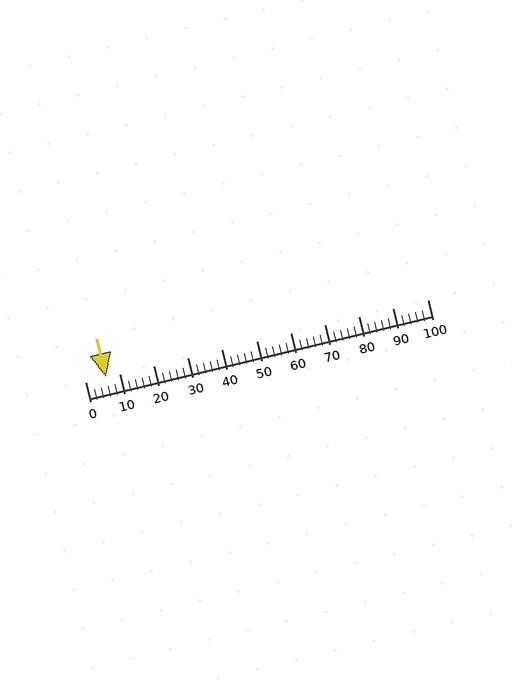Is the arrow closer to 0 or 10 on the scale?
The arrow is closer to 10.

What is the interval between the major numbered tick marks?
The major tick marks are spaced 10 units apart.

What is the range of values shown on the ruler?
The ruler shows values from 0 to 100.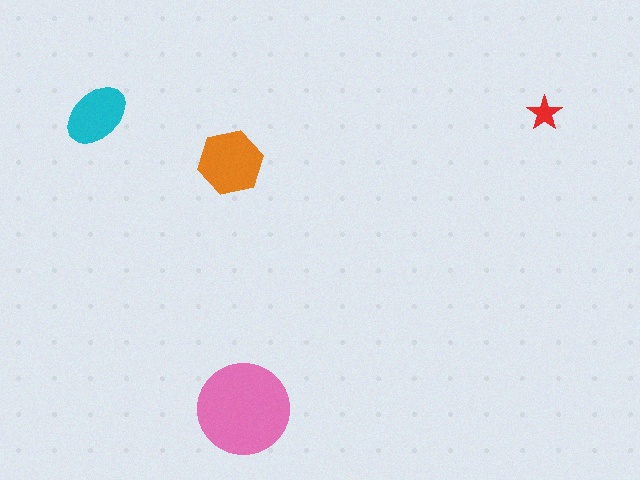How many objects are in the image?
There are 4 objects in the image.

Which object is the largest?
The pink circle.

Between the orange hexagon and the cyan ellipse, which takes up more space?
The orange hexagon.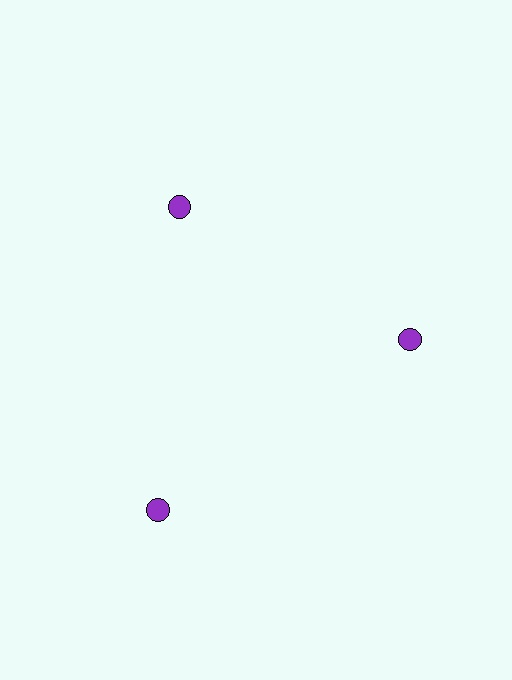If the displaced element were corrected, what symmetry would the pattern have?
It would have 3-fold rotational symmetry — the pattern would map onto itself every 120 degrees.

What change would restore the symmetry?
The symmetry would be restored by moving it inward, back onto the ring so that all 3 circles sit at equal angles and equal distance from the center.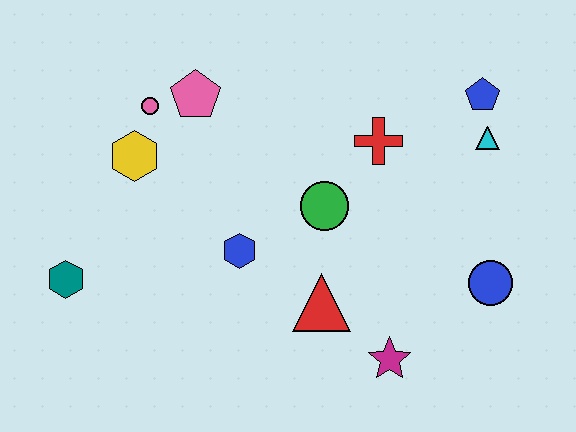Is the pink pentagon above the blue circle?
Yes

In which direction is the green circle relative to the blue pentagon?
The green circle is to the left of the blue pentagon.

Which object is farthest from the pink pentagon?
The blue circle is farthest from the pink pentagon.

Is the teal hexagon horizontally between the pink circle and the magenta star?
No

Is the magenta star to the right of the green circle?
Yes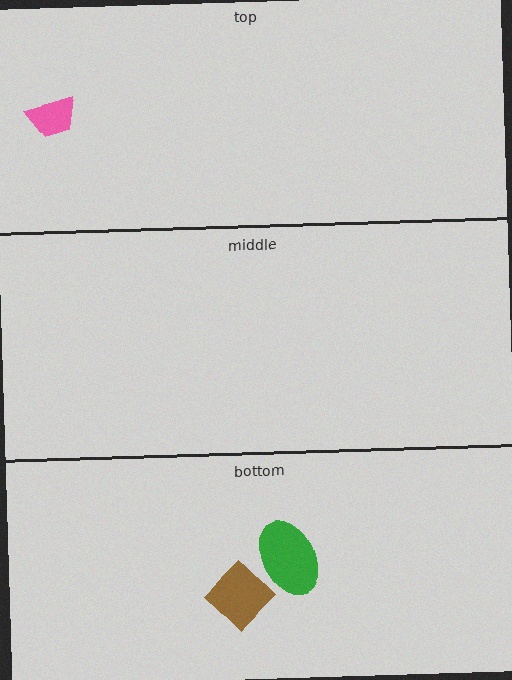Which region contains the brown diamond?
The bottom region.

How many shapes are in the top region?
1.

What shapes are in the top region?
The pink trapezoid.